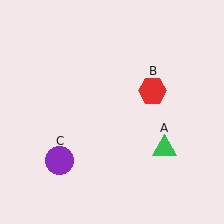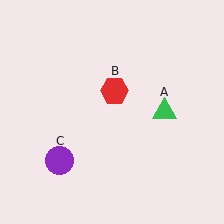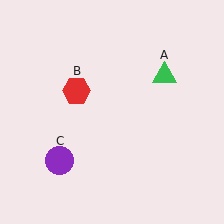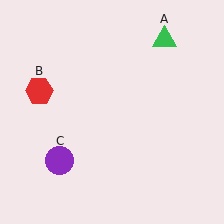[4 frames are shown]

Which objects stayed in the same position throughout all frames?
Purple circle (object C) remained stationary.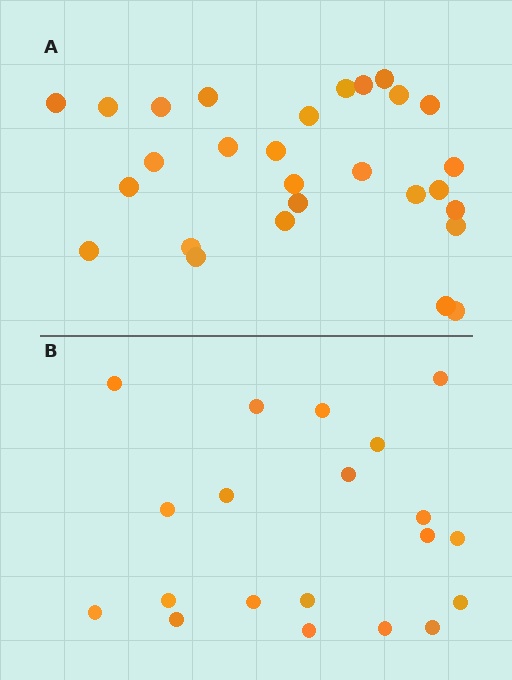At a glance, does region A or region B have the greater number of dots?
Region A (the top region) has more dots.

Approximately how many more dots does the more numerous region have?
Region A has roughly 8 or so more dots than region B.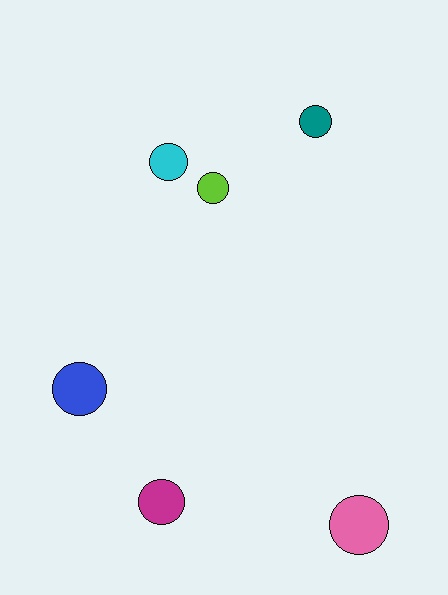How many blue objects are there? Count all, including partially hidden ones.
There is 1 blue object.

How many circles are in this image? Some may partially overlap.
There are 6 circles.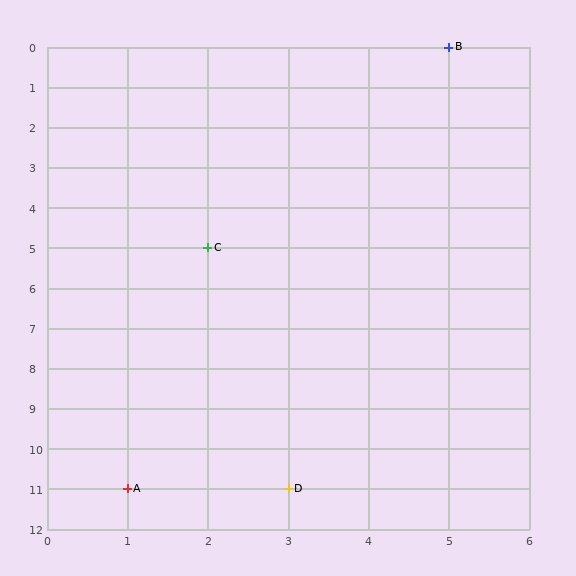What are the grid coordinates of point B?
Point B is at grid coordinates (5, 0).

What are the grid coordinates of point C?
Point C is at grid coordinates (2, 5).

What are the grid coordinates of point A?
Point A is at grid coordinates (1, 11).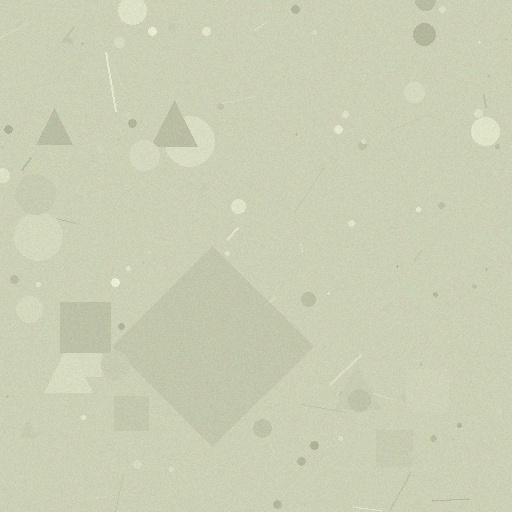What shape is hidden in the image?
A diamond is hidden in the image.